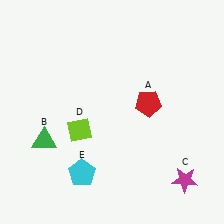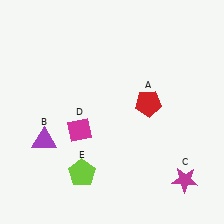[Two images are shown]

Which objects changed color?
B changed from green to purple. D changed from lime to magenta. E changed from cyan to lime.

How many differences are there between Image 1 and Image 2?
There are 3 differences between the two images.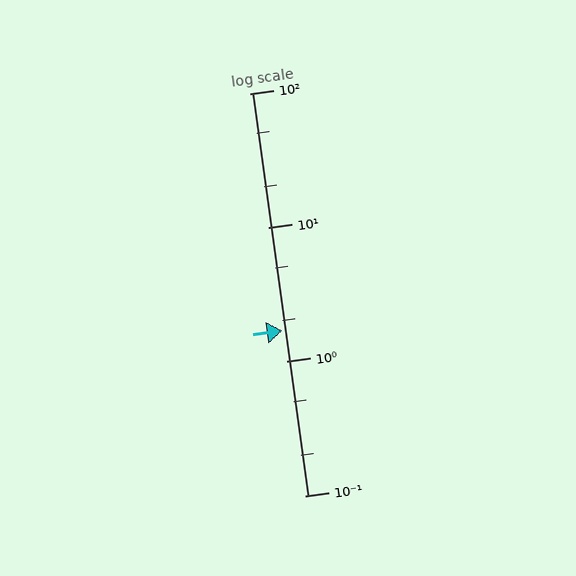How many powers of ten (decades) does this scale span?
The scale spans 3 decades, from 0.1 to 100.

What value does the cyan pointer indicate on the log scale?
The pointer indicates approximately 1.7.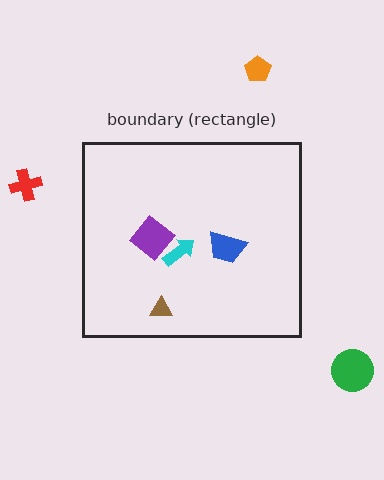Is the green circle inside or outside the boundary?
Outside.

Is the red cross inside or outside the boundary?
Outside.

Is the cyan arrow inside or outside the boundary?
Inside.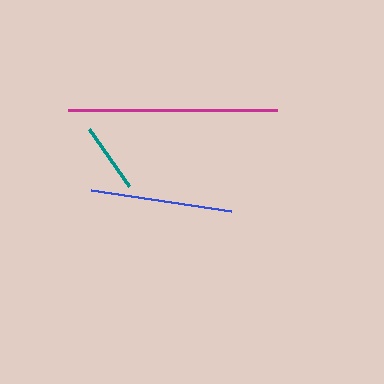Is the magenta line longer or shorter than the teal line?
The magenta line is longer than the teal line.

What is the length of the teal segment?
The teal segment is approximately 70 pixels long.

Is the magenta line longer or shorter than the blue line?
The magenta line is longer than the blue line.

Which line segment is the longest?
The magenta line is the longest at approximately 209 pixels.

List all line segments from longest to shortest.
From longest to shortest: magenta, blue, teal.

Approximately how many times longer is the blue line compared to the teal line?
The blue line is approximately 2.0 times the length of the teal line.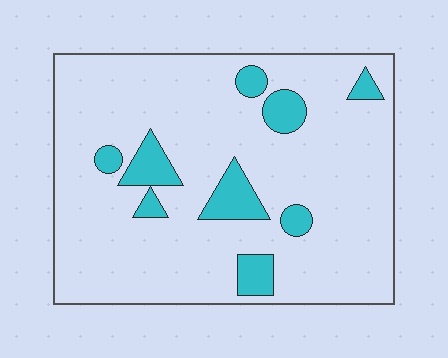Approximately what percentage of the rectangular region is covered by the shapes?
Approximately 15%.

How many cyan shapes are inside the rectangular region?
9.